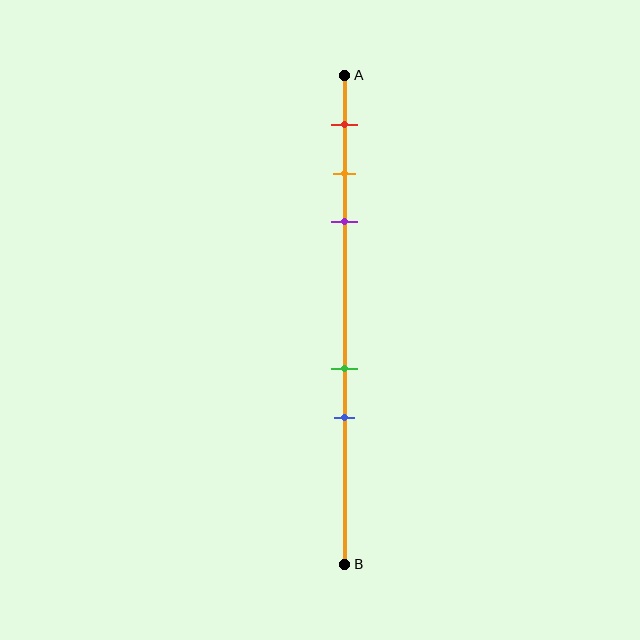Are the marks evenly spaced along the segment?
No, the marks are not evenly spaced.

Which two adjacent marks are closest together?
The orange and purple marks are the closest adjacent pair.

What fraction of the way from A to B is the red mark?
The red mark is approximately 10% (0.1) of the way from A to B.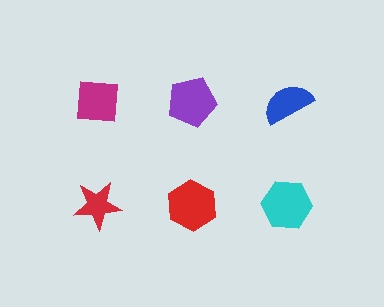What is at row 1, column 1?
A magenta square.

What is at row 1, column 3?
A blue semicircle.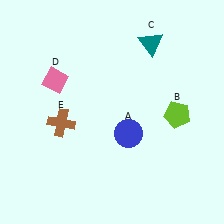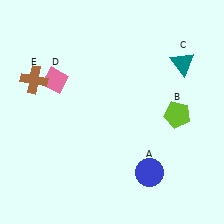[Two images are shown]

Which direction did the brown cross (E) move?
The brown cross (E) moved up.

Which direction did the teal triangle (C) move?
The teal triangle (C) moved right.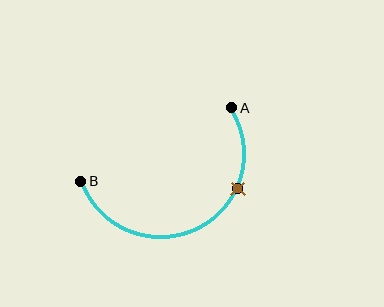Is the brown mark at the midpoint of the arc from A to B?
No. The brown mark lies on the arc but is closer to endpoint A. The arc midpoint would be at the point on the curve equidistant along the arc from both A and B.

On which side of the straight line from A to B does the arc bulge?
The arc bulges below the straight line connecting A and B.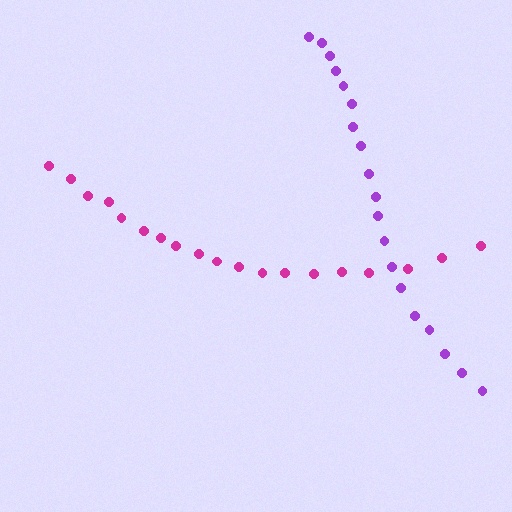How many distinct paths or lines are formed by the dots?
There are 2 distinct paths.